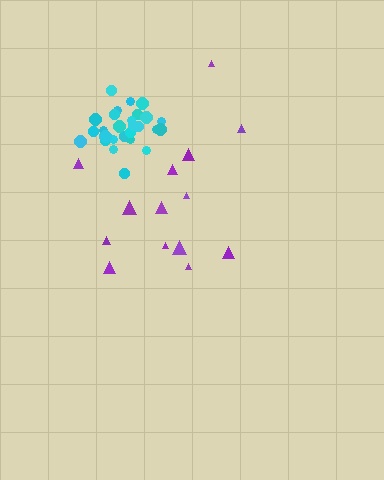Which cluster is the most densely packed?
Cyan.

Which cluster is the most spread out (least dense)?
Purple.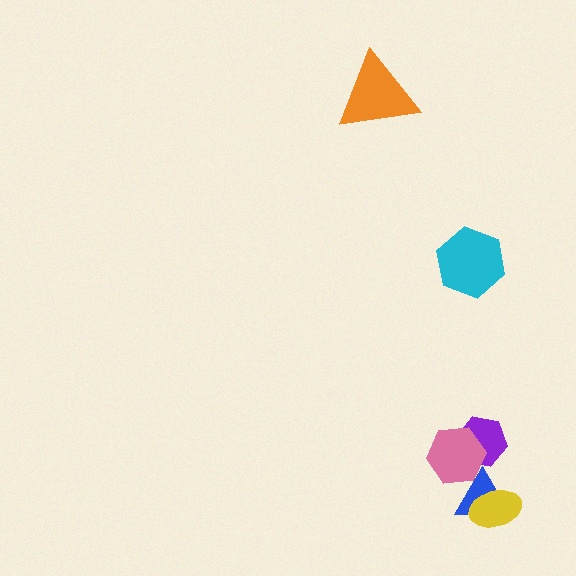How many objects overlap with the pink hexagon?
2 objects overlap with the pink hexagon.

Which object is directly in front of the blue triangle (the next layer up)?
The pink hexagon is directly in front of the blue triangle.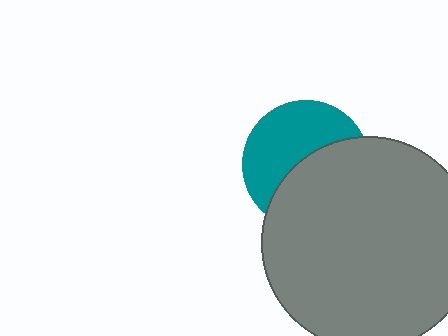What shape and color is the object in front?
The object in front is a gray circle.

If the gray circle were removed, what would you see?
You would see the complete teal circle.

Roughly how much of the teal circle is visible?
About half of it is visible (roughly 50%).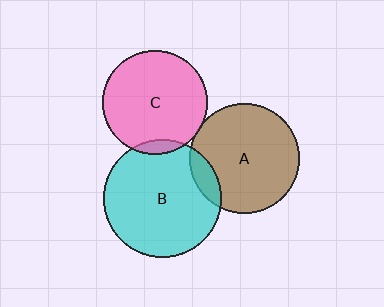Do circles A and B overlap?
Yes.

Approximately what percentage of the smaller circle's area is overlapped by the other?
Approximately 10%.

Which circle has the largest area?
Circle B (cyan).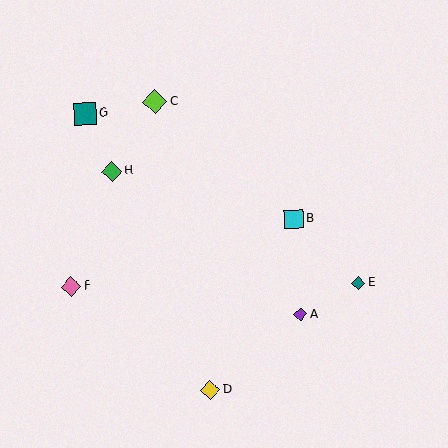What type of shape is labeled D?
Shape D is a yellow diamond.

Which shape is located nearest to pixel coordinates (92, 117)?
The teal square (labeled G) at (85, 114) is nearest to that location.